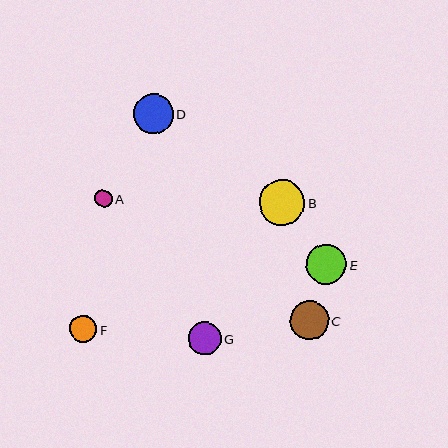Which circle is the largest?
Circle B is the largest with a size of approximately 46 pixels.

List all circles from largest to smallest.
From largest to smallest: B, E, D, C, G, F, A.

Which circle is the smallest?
Circle A is the smallest with a size of approximately 18 pixels.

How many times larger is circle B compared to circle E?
Circle B is approximately 1.1 times the size of circle E.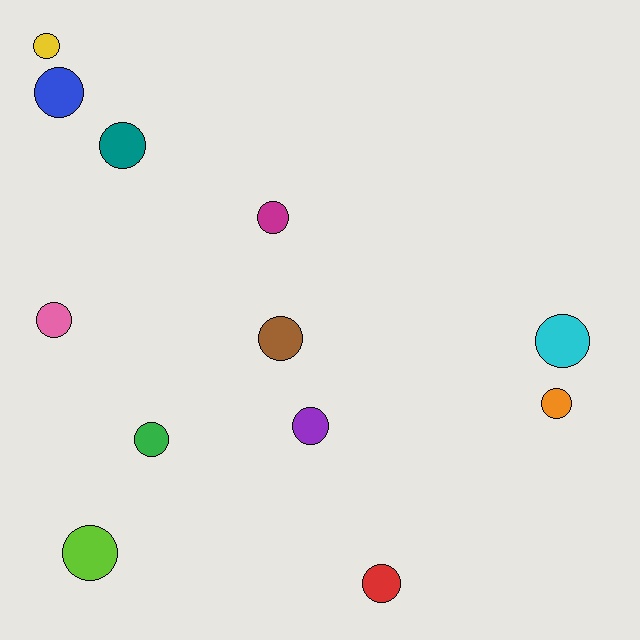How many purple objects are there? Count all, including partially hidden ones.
There is 1 purple object.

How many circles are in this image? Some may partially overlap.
There are 12 circles.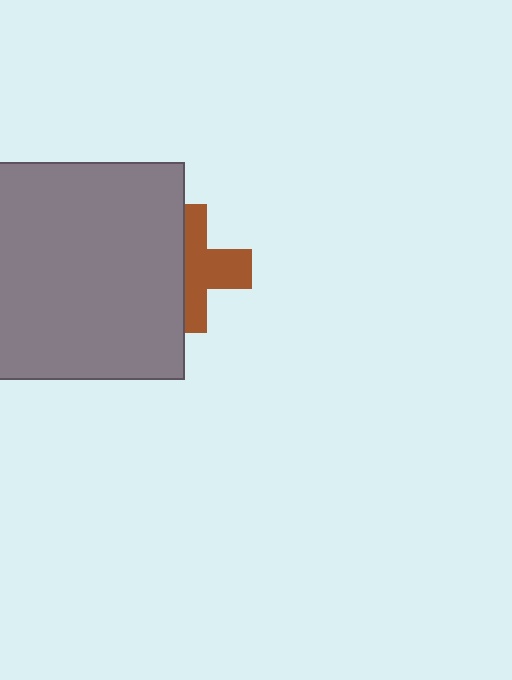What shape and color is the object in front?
The object in front is a gray square.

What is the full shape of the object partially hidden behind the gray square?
The partially hidden object is a brown cross.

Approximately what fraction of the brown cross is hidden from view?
Roughly 47% of the brown cross is hidden behind the gray square.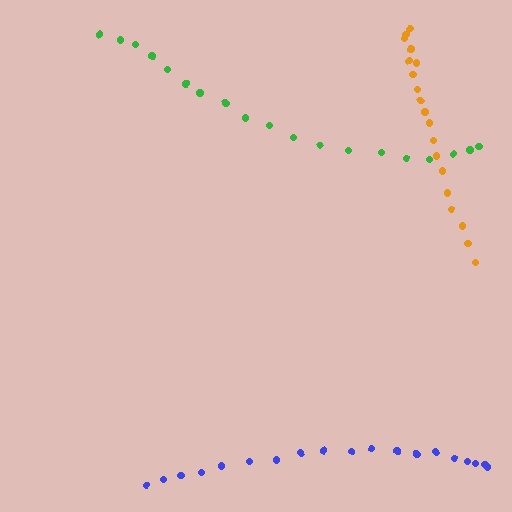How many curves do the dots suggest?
There are 3 distinct paths.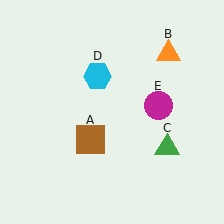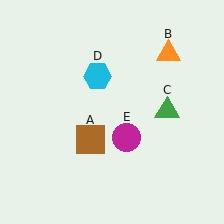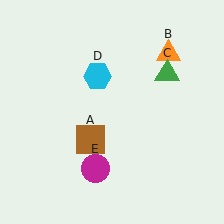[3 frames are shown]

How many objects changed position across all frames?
2 objects changed position: green triangle (object C), magenta circle (object E).